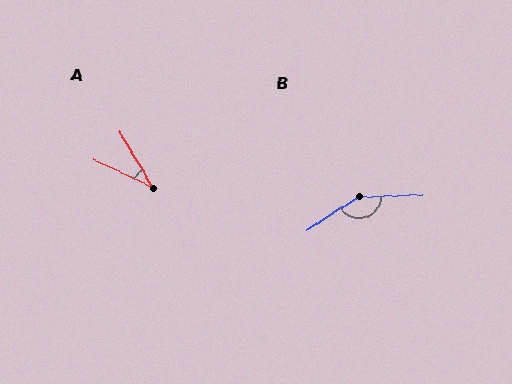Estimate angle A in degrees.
Approximately 34 degrees.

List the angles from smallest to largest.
A (34°), B (149°).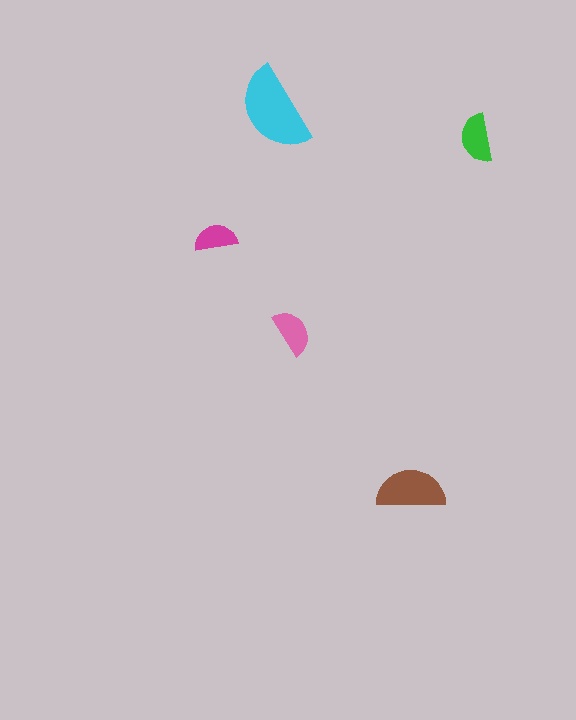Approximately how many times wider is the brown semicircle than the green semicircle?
About 1.5 times wider.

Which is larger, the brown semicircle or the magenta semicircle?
The brown one.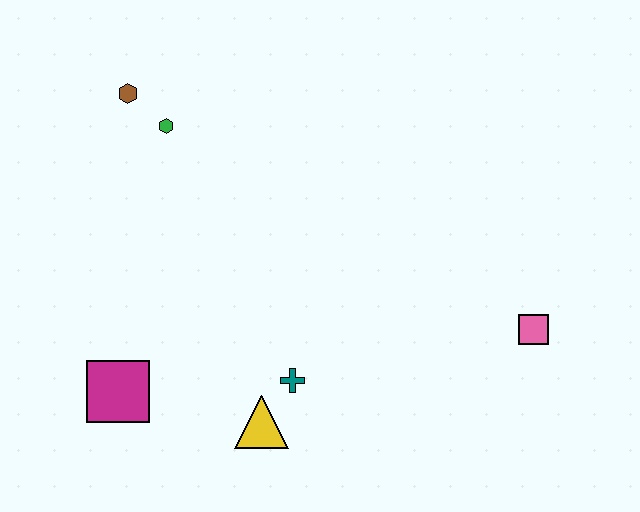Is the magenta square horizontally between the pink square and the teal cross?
No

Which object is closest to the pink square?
The teal cross is closest to the pink square.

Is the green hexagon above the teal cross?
Yes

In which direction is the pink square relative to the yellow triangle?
The pink square is to the right of the yellow triangle.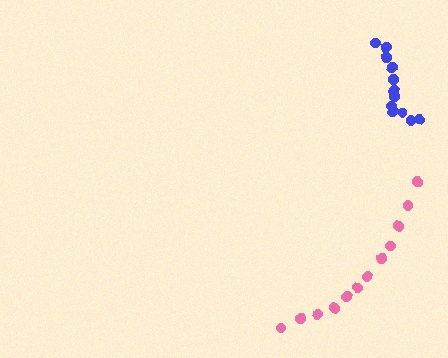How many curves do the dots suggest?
There are 2 distinct paths.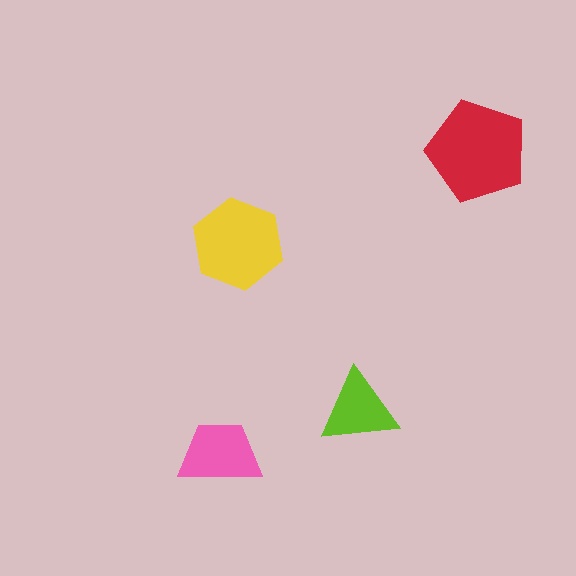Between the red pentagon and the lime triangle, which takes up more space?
The red pentagon.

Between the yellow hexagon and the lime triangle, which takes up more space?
The yellow hexagon.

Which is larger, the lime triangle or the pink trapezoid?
The pink trapezoid.